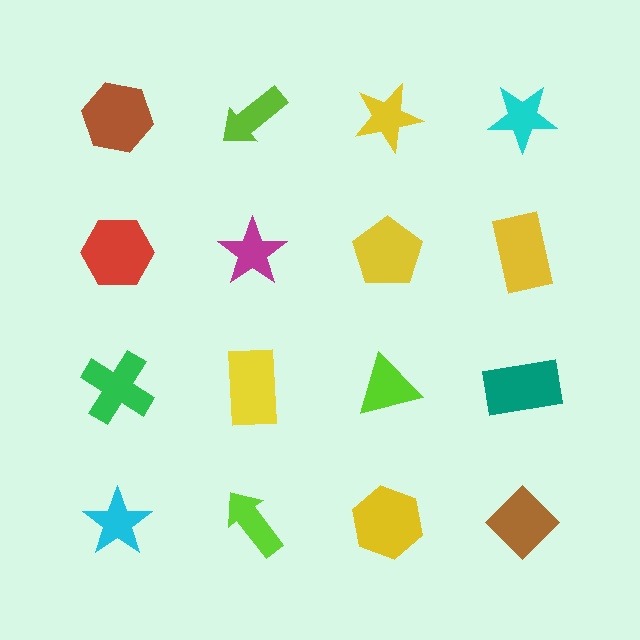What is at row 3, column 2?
A yellow rectangle.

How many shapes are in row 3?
4 shapes.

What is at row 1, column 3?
A yellow star.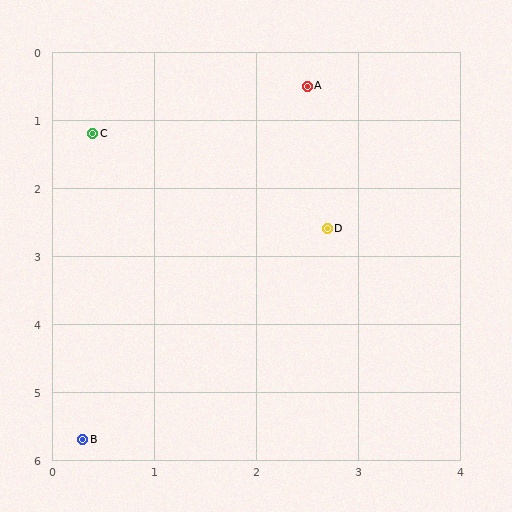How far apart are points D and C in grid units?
Points D and C are about 2.7 grid units apart.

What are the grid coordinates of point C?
Point C is at approximately (0.4, 1.2).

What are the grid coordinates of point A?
Point A is at approximately (2.5, 0.5).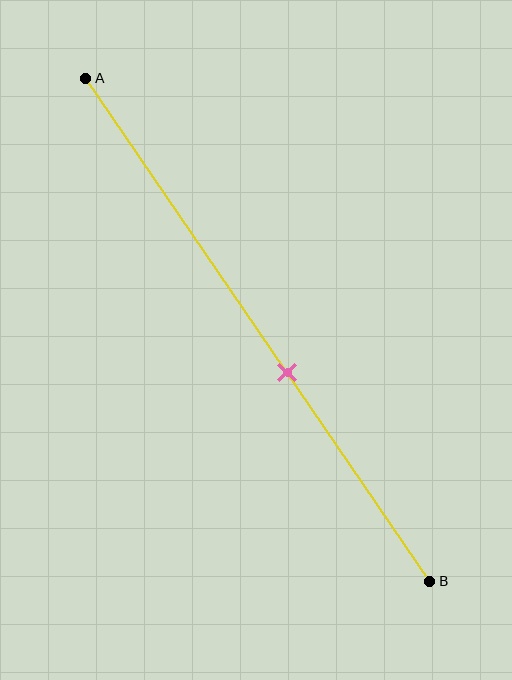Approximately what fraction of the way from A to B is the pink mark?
The pink mark is approximately 60% of the way from A to B.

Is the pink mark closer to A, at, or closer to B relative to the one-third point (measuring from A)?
The pink mark is closer to point B than the one-third point of segment AB.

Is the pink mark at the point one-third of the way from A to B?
No, the mark is at about 60% from A, not at the 33% one-third point.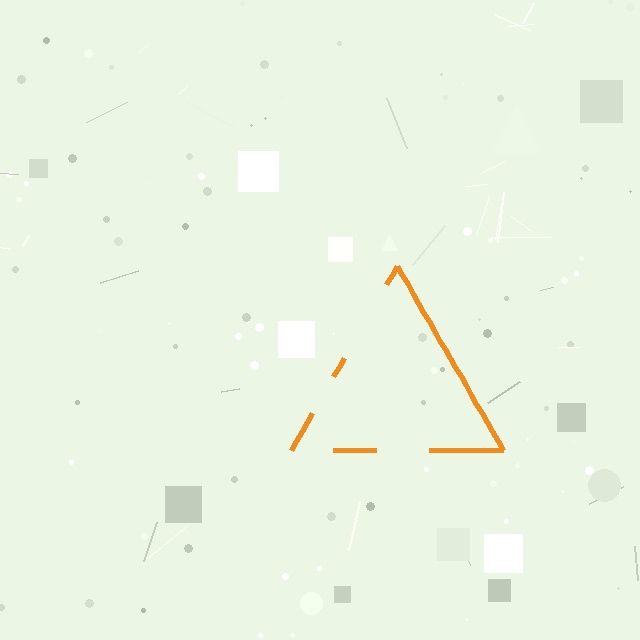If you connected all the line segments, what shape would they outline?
They would outline a triangle.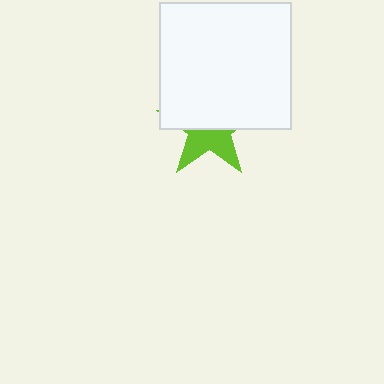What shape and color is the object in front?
The object in front is a white rectangle.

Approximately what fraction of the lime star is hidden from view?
Roughly 57% of the lime star is hidden behind the white rectangle.